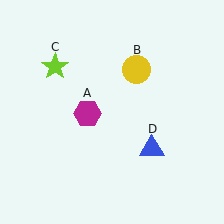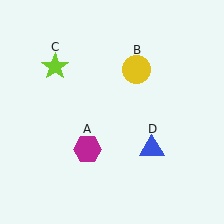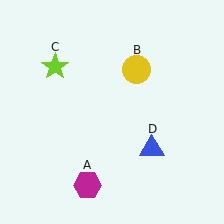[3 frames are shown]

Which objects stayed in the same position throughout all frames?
Yellow circle (object B) and lime star (object C) and blue triangle (object D) remained stationary.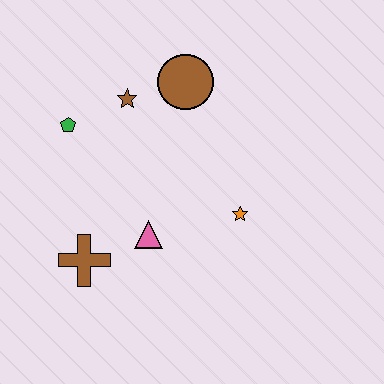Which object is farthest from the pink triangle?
The brown circle is farthest from the pink triangle.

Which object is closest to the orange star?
The pink triangle is closest to the orange star.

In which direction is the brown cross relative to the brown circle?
The brown cross is below the brown circle.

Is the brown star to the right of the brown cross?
Yes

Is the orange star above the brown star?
No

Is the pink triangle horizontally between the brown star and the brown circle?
Yes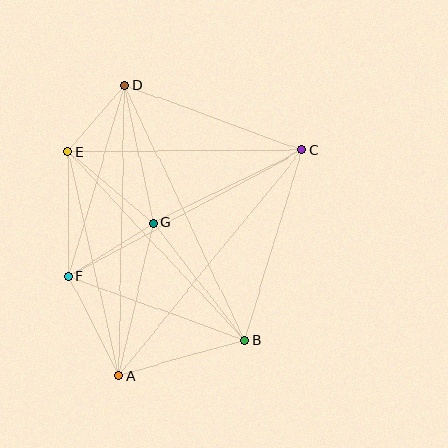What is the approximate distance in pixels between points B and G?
The distance between B and G is approximately 149 pixels.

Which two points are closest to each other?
Points D and E are closest to each other.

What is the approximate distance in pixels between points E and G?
The distance between E and G is approximately 111 pixels.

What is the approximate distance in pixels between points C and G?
The distance between C and G is approximately 166 pixels.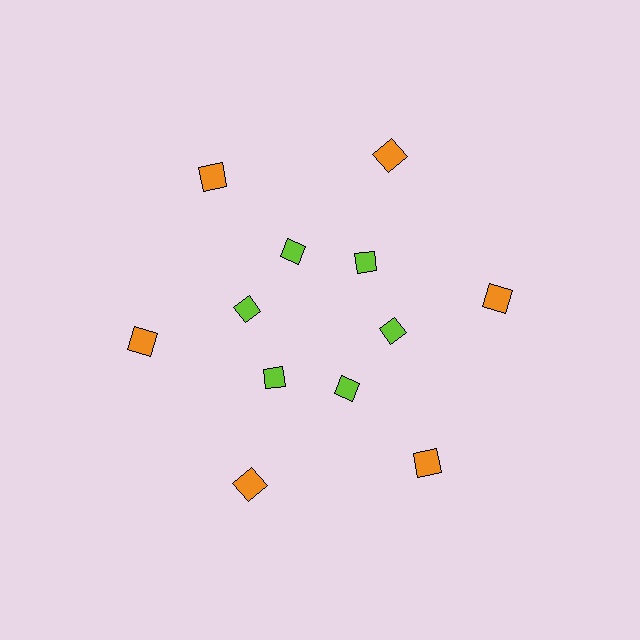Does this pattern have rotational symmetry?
Yes, this pattern has 6-fold rotational symmetry. It looks the same after rotating 60 degrees around the center.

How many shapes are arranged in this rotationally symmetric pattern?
There are 12 shapes, arranged in 6 groups of 2.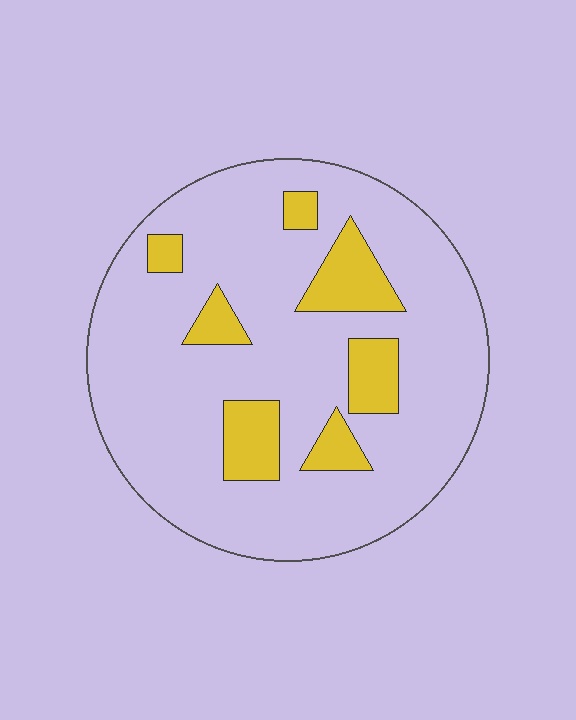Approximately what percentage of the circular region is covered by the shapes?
Approximately 15%.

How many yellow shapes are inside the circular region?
7.